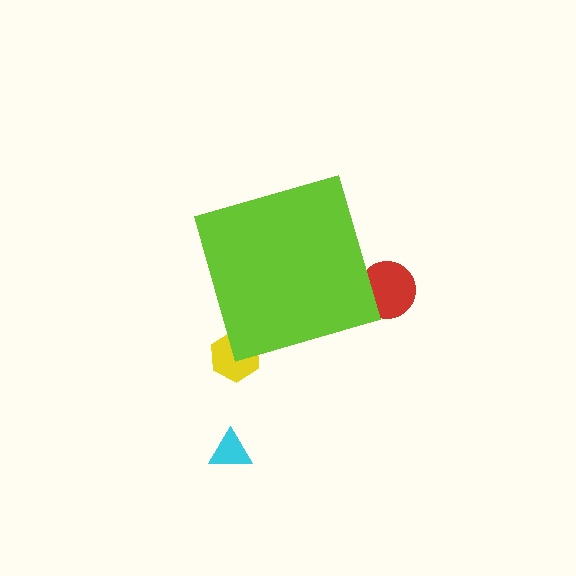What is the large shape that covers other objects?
A lime diamond.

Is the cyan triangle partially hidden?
No, the cyan triangle is fully visible.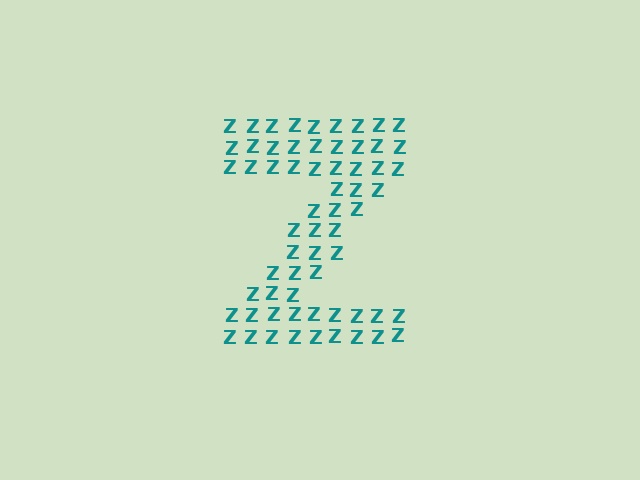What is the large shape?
The large shape is the letter Z.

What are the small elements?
The small elements are letter Z's.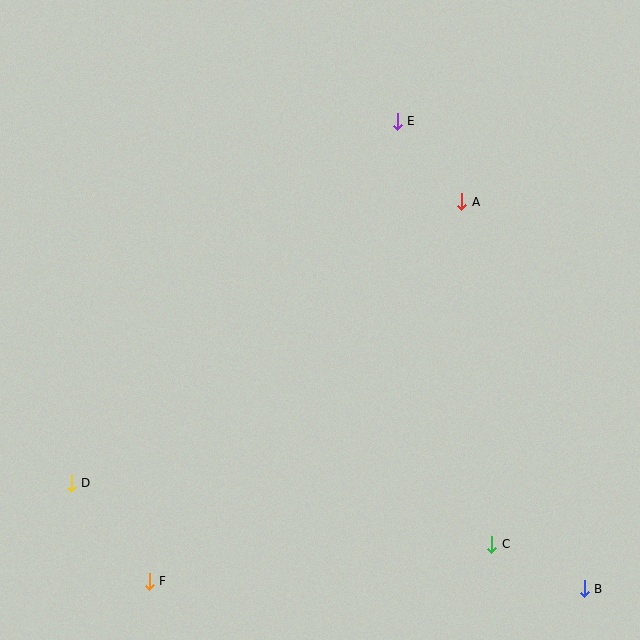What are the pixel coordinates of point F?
Point F is at (149, 581).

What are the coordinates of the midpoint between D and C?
The midpoint between D and C is at (281, 514).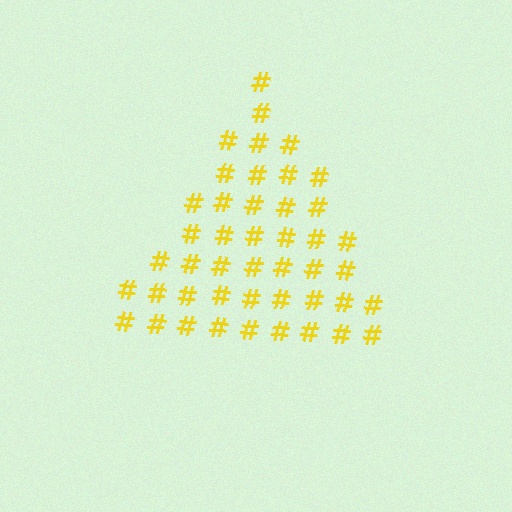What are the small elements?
The small elements are hash symbols.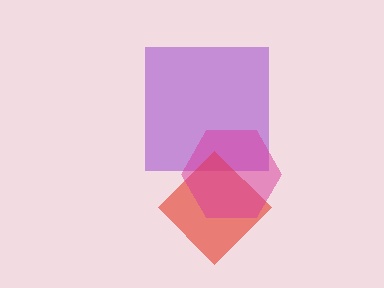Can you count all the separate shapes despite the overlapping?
Yes, there are 3 separate shapes.